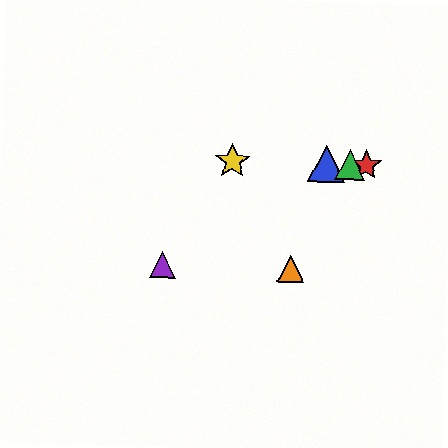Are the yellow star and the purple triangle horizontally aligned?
No, the yellow star is at y≈161 and the purple triangle is at y≈265.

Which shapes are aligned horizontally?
The red star, the blue triangle, the green triangle, the yellow star are aligned horizontally.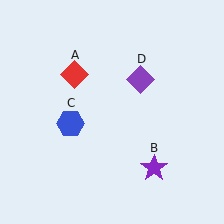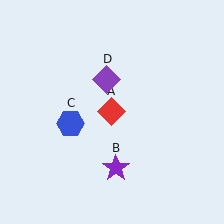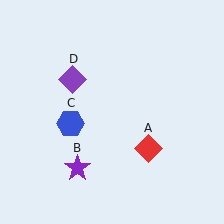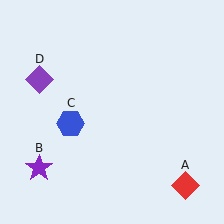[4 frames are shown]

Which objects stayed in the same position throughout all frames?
Blue hexagon (object C) remained stationary.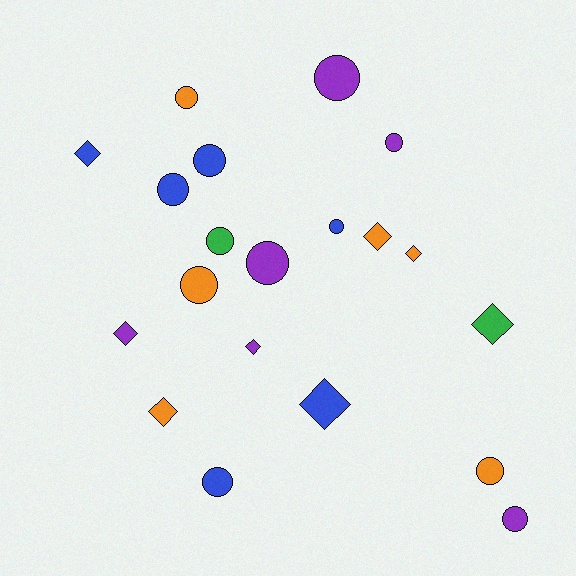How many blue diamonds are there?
There are 2 blue diamonds.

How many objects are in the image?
There are 20 objects.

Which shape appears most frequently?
Circle, with 12 objects.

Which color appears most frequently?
Blue, with 6 objects.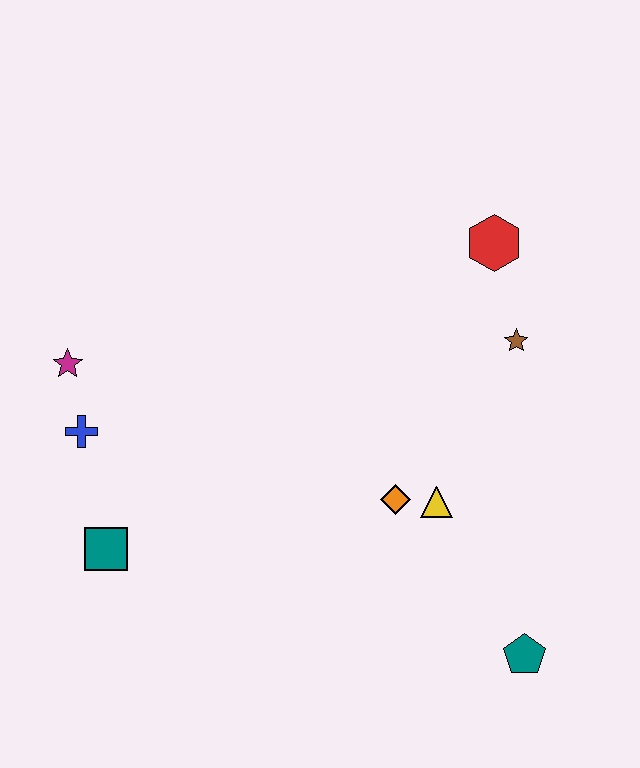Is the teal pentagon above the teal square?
No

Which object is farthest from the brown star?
The teal square is farthest from the brown star.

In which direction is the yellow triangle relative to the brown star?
The yellow triangle is below the brown star.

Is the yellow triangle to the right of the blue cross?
Yes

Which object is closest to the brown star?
The red hexagon is closest to the brown star.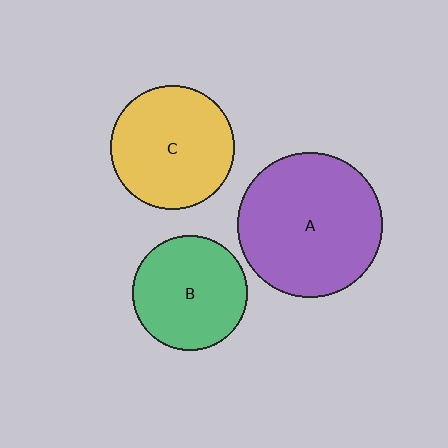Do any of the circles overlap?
No, none of the circles overlap.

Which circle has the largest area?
Circle A (purple).